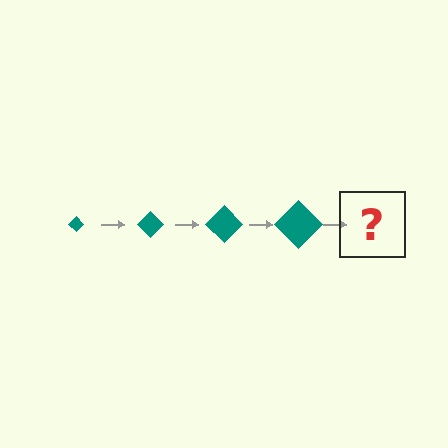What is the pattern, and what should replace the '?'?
The pattern is that the diamond gets progressively larger each step. The '?' should be a teal diamond, larger than the previous one.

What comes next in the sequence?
The next element should be a teal diamond, larger than the previous one.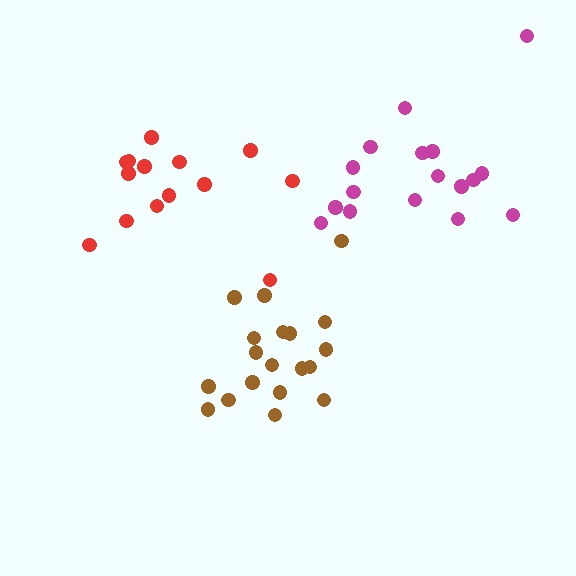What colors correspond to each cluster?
The clusters are colored: red, magenta, brown.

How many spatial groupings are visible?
There are 3 spatial groupings.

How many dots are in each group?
Group 1: 14 dots, Group 2: 17 dots, Group 3: 19 dots (50 total).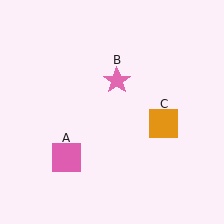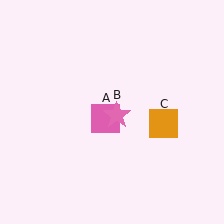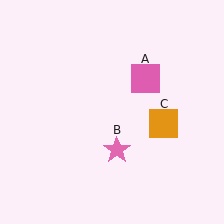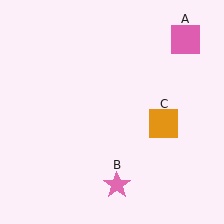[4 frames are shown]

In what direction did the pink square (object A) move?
The pink square (object A) moved up and to the right.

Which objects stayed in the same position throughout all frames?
Orange square (object C) remained stationary.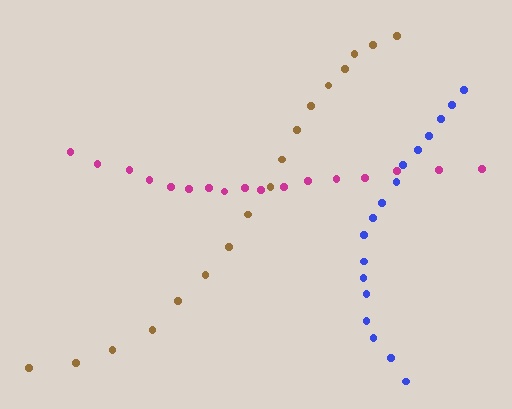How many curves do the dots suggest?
There are 3 distinct paths.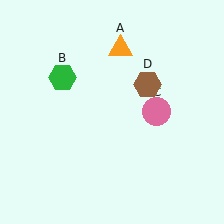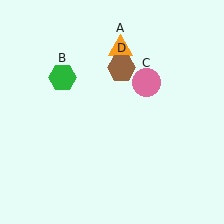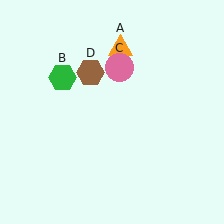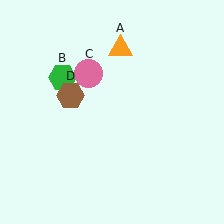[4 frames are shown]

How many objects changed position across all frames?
2 objects changed position: pink circle (object C), brown hexagon (object D).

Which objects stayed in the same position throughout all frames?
Orange triangle (object A) and green hexagon (object B) remained stationary.